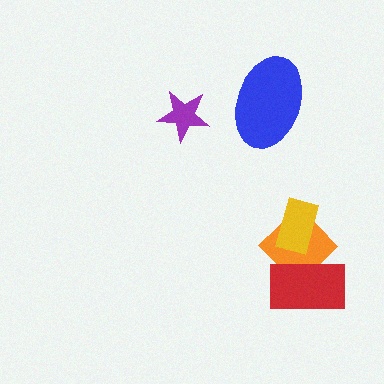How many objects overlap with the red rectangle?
1 object overlaps with the red rectangle.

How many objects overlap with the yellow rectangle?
1 object overlaps with the yellow rectangle.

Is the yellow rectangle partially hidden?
No, no other shape covers it.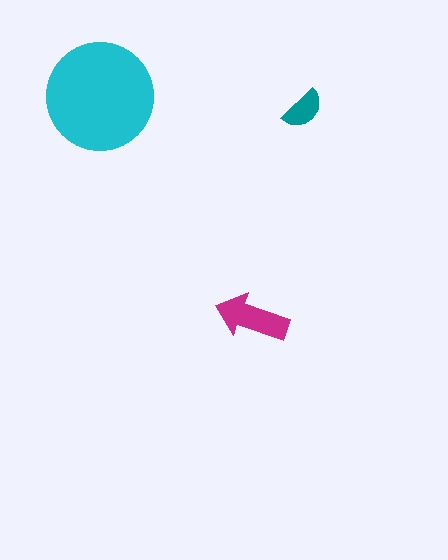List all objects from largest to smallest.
The cyan circle, the magenta arrow, the teal semicircle.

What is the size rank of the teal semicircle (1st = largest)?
3rd.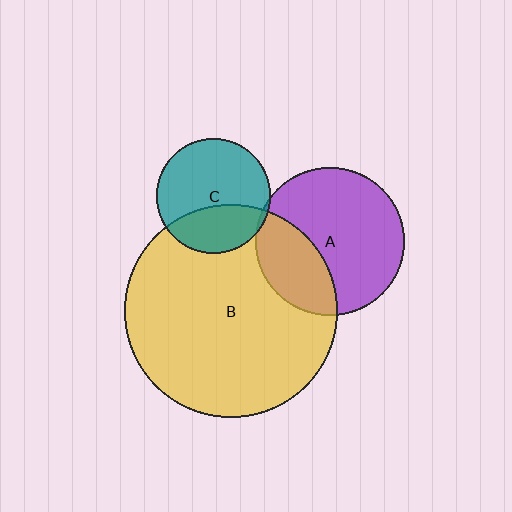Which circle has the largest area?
Circle B (yellow).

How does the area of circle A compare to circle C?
Approximately 1.7 times.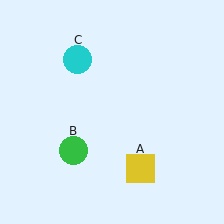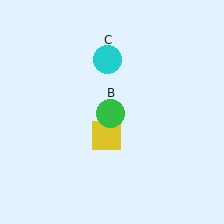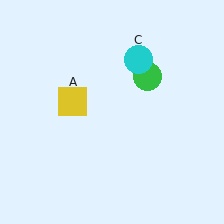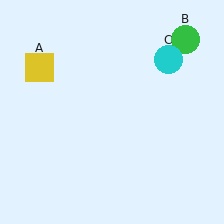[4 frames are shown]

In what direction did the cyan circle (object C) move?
The cyan circle (object C) moved right.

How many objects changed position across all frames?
3 objects changed position: yellow square (object A), green circle (object B), cyan circle (object C).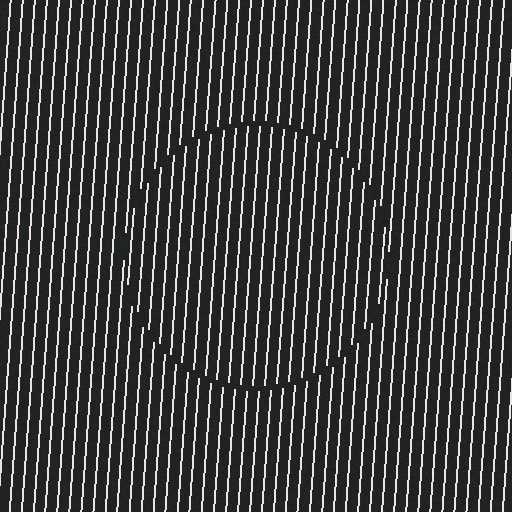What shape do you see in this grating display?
An illusory circle. The interior of the shape contains the same grating, shifted by half a period — the contour is defined by the phase discontinuity where line-ends from the inner and outer gratings abut.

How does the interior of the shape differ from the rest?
The interior of the shape contains the same grating, shifted by half a period — the contour is defined by the phase discontinuity where line-ends from the inner and outer gratings abut.